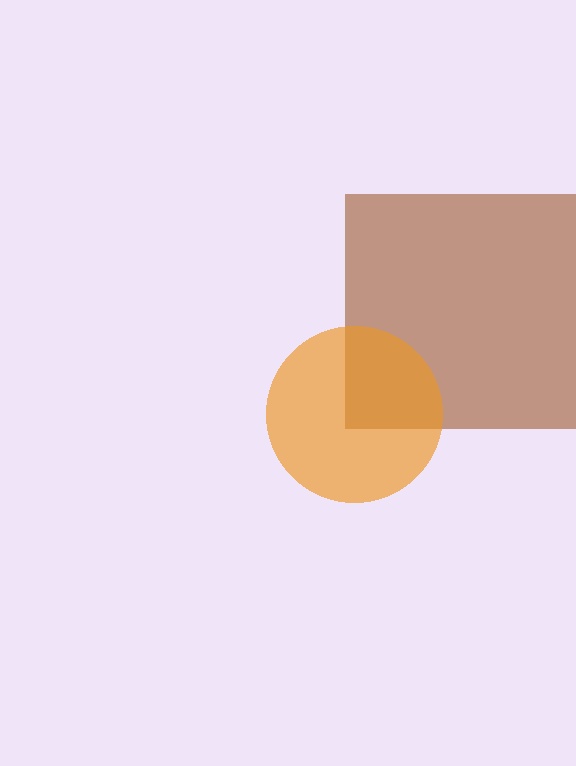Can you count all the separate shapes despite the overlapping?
Yes, there are 2 separate shapes.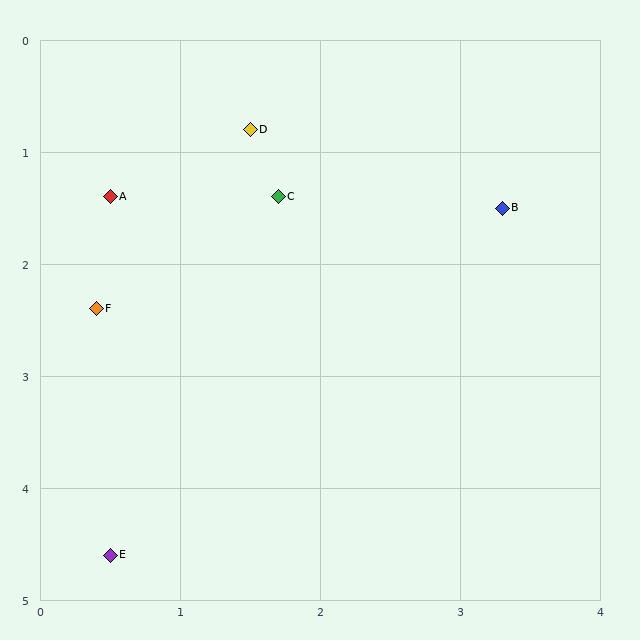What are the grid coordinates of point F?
Point F is at approximately (0.4, 2.4).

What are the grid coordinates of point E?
Point E is at approximately (0.5, 4.6).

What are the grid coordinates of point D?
Point D is at approximately (1.5, 0.8).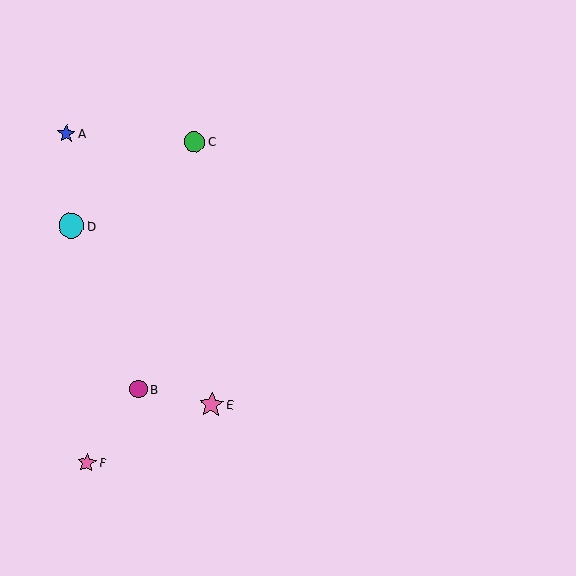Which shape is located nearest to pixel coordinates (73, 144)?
The blue star (labeled A) at (66, 134) is nearest to that location.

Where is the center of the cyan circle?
The center of the cyan circle is at (72, 226).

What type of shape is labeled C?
Shape C is a green circle.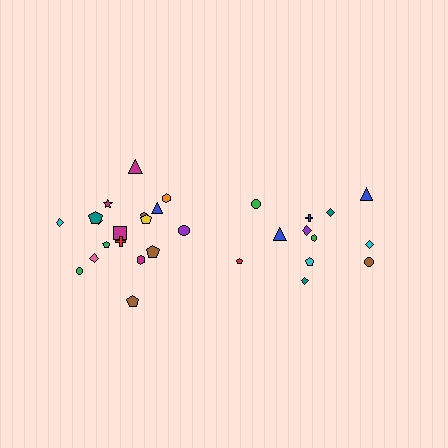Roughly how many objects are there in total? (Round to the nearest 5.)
Roughly 30 objects in total.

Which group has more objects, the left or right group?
The left group.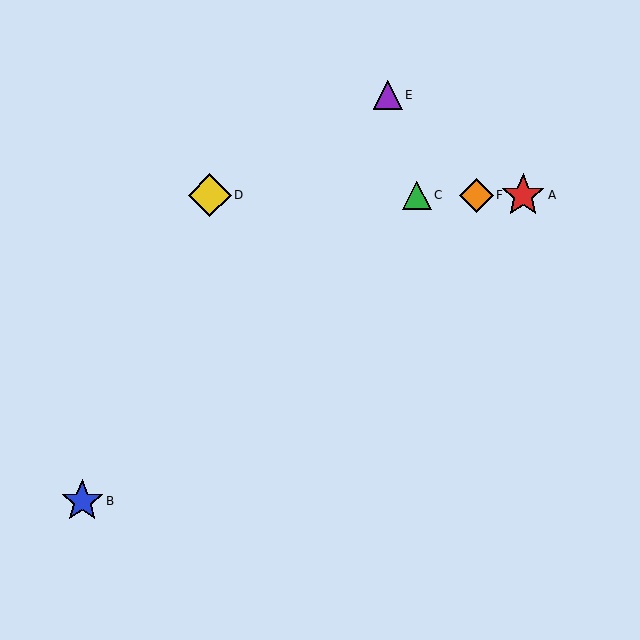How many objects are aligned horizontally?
4 objects (A, C, D, F) are aligned horizontally.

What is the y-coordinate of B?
Object B is at y≈501.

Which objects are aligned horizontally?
Objects A, C, D, F are aligned horizontally.